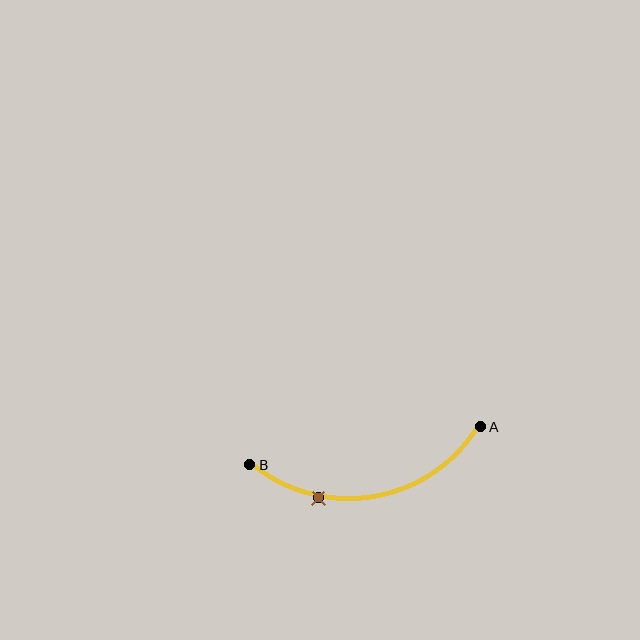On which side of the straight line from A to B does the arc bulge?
The arc bulges below the straight line connecting A and B.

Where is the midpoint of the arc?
The arc midpoint is the point on the curve farthest from the straight line joining A and B. It sits below that line.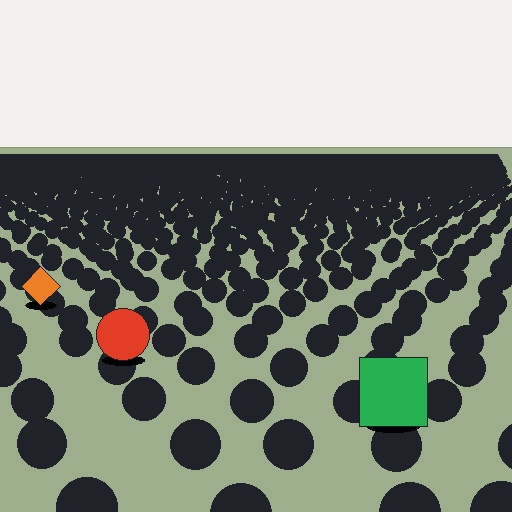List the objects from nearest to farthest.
From nearest to farthest: the green square, the red circle, the orange diamond.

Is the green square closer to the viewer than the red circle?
Yes. The green square is closer — you can tell from the texture gradient: the ground texture is coarser near it.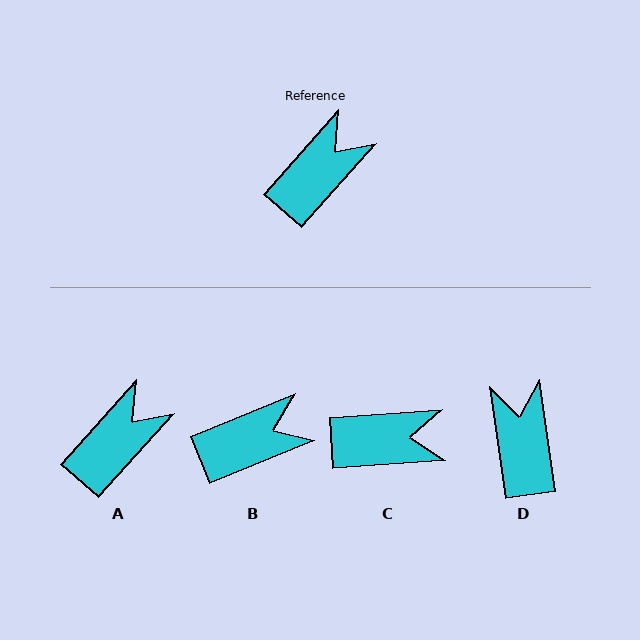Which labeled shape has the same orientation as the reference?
A.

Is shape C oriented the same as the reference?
No, it is off by about 44 degrees.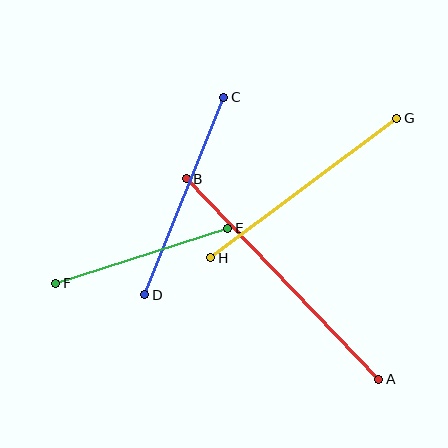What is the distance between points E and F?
The distance is approximately 181 pixels.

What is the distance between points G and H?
The distance is approximately 232 pixels.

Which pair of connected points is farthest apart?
Points A and B are farthest apart.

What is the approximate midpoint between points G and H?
The midpoint is at approximately (304, 188) pixels.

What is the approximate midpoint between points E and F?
The midpoint is at approximately (142, 256) pixels.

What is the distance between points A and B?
The distance is approximately 278 pixels.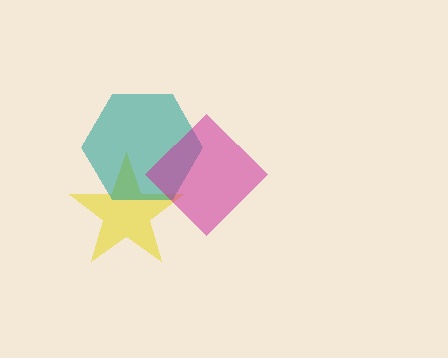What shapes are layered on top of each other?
The layered shapes are: a yellow star, a teal hexagon, a magenta diamond.